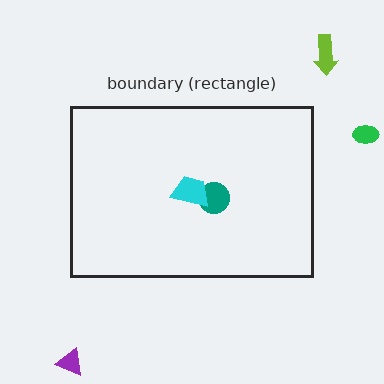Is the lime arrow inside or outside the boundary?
Outside.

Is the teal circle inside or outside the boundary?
Inside.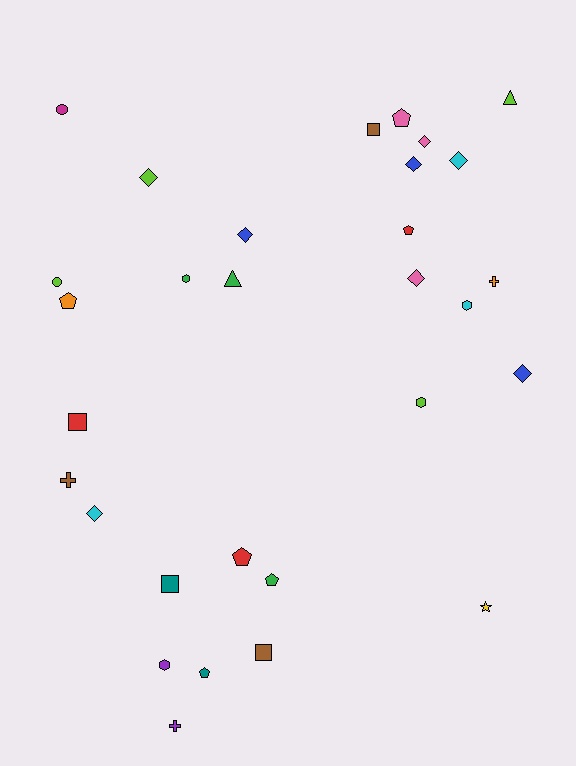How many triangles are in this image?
There are 2 triangles.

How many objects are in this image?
There are 30 objects.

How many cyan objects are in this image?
There are 3 cyan objects.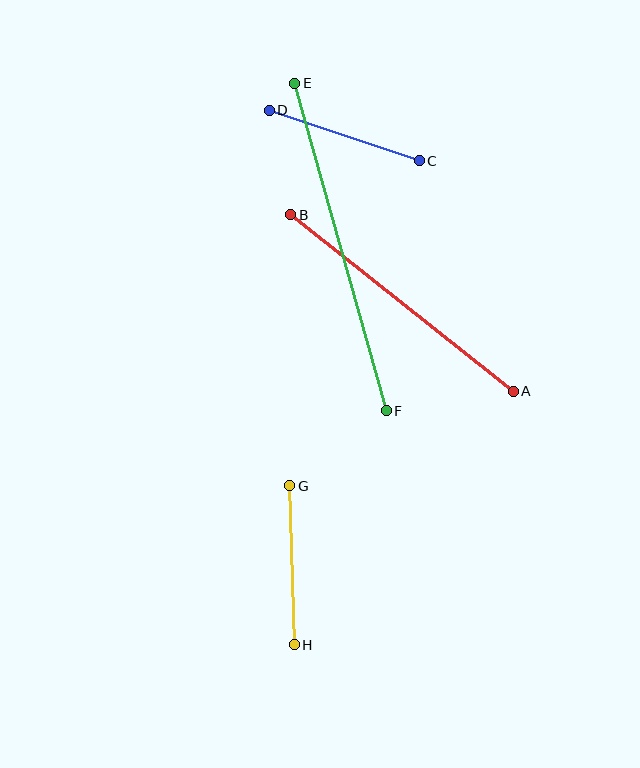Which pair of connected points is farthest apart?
Points E and F are farthest apart.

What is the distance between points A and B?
The distance is approximately 284 pixels.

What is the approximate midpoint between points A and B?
The midpoint is at approximately (402, 303) pixels.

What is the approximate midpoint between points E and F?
The midpoint is at approximately (340, 247) pixels.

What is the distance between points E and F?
The distance is approximately 340 pixels.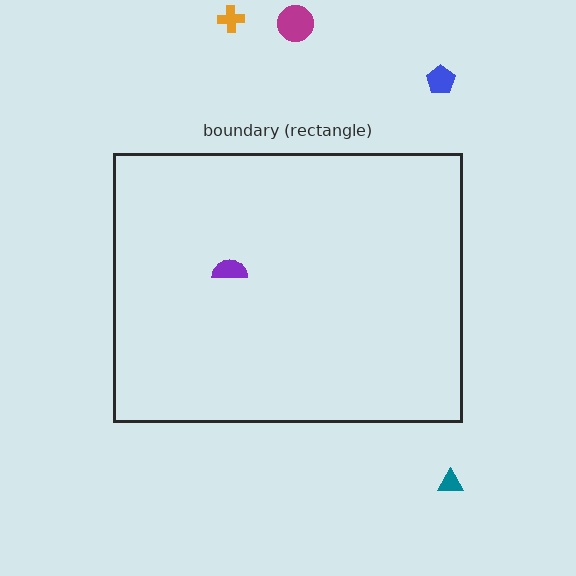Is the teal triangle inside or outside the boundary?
Outside.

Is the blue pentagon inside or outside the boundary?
Outside.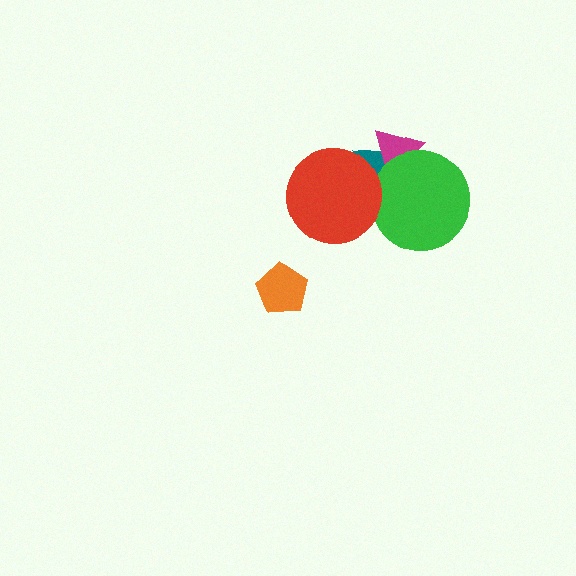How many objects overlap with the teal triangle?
3 objects overlap with the teal triangle.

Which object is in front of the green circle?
The red circle is in front of the green circle.